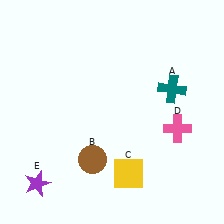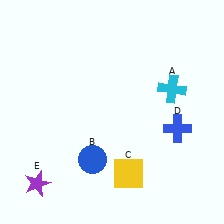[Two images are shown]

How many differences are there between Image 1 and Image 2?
There are 3 differences between the two images.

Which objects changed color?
A changed from teal to cyan. B changed from brown to blue. D changed from pink to blue.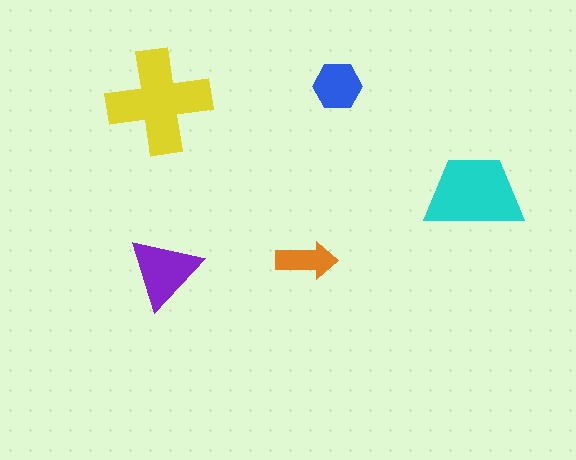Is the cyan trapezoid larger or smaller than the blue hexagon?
Larger.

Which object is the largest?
The yellow cross.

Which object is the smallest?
The orange arrow.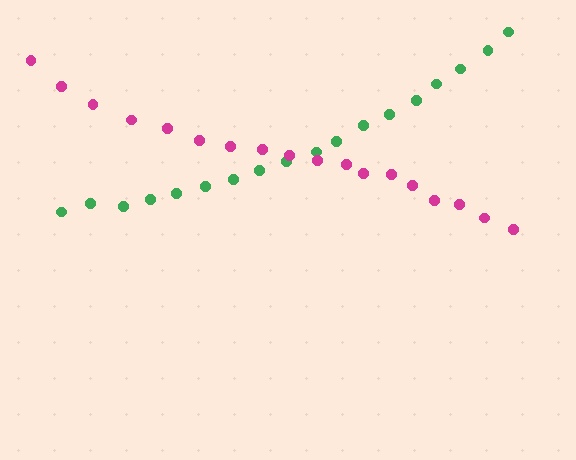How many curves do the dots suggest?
There are 2 distinct paths.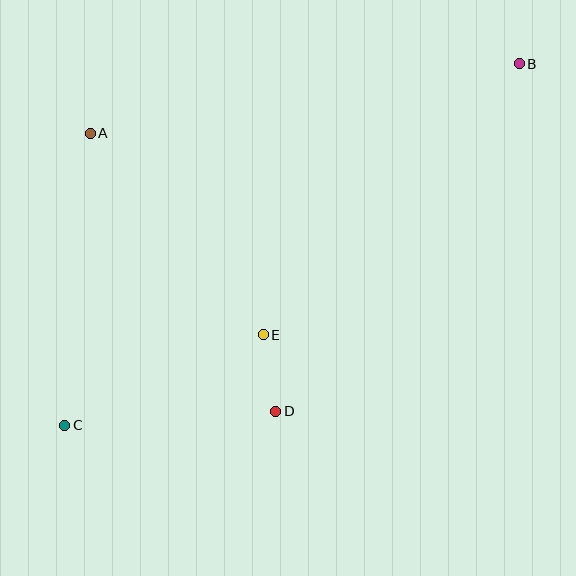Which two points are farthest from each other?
Points B and C are farthest from each other.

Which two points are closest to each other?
Points D and E are closest to each other.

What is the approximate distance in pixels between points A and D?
The distance between A and D is approximately 334 pixels.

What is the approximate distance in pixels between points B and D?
The distance between B and D is approximately 424 pixels.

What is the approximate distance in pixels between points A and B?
The distance between A and B is approximately 435 pixels.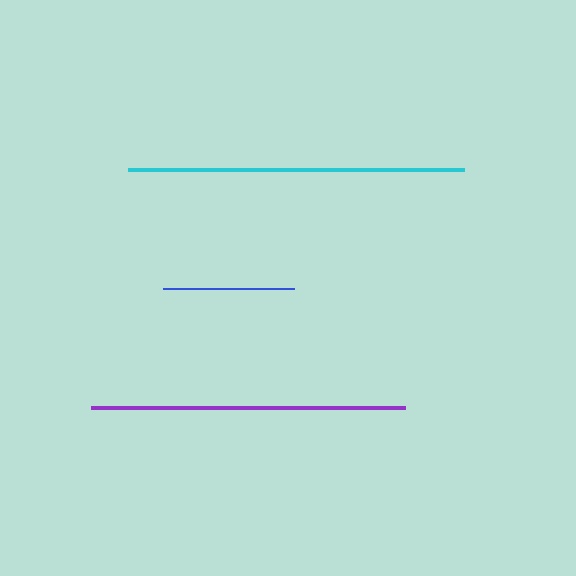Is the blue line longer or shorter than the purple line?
The purple line is longer than the blue line.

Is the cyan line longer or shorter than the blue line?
The cyan line is longer than the blue line.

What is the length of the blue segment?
The blue segment is approximately 131 pixels long.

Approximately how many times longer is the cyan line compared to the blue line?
The cyan line is approximately 2.6 times the length of the blue line.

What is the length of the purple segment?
The purple segment is approximately 314 pixels long.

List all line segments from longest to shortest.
From longest to shortest: cyan, purple, blue.